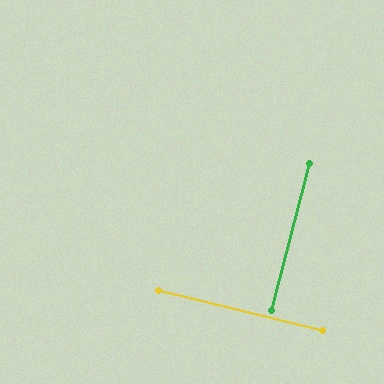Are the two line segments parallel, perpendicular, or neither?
Perpendicular — they meet at approximately 89°.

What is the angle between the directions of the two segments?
Approximately 89 degrees.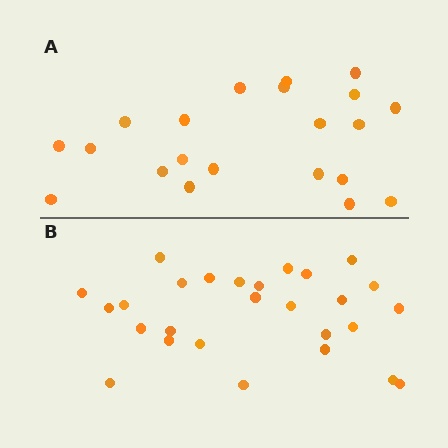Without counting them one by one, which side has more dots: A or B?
Region B (the bottom region) has more dots.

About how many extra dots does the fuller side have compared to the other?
Region B has about 6 more dots than region A.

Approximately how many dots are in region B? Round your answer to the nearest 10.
About 30 dots. (The exact count is 27, which rounds to 30.)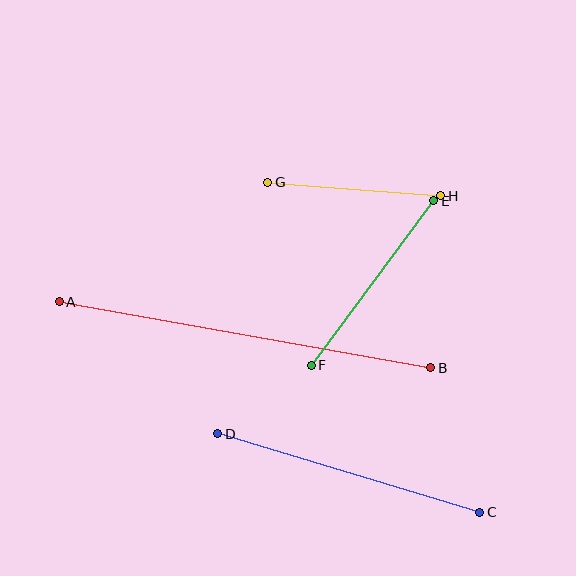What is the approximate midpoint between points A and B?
The midpoint is at approximately (245, 335) pixels.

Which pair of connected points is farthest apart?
Points A and B are farthest apart.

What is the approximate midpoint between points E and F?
The midpoint is at approximately (372, 283) pixels.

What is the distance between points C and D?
The distance is approximately 274 pixels.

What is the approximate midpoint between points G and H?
The midpoint is at approximately (354, 189) pixels.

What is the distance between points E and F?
The distance is approximately 205 pixels.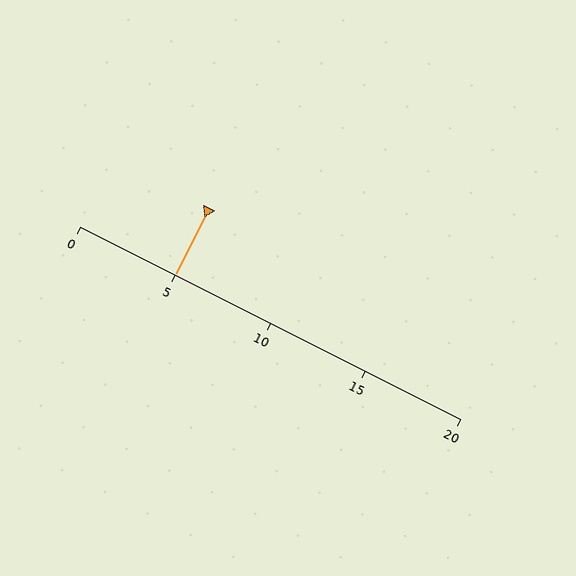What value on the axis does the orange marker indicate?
The marker indicates approximately 5.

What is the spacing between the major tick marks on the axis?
The major ticks are spaced 5 apart.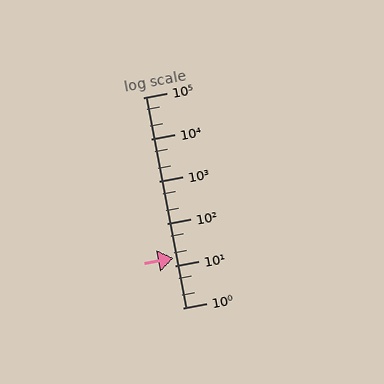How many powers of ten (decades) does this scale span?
The scale spans 5 decades, from 1 to 100000.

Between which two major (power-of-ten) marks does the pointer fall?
The pointer is between 10 and 100.